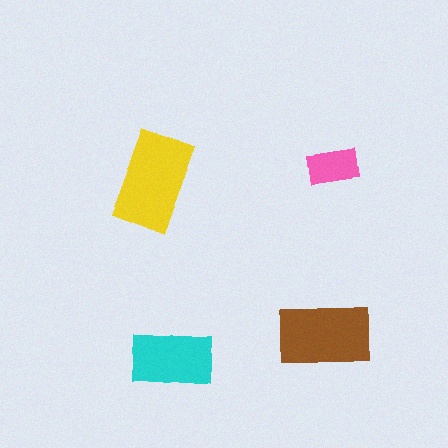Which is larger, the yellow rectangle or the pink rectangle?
The yellow one.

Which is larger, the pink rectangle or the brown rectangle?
The brown one.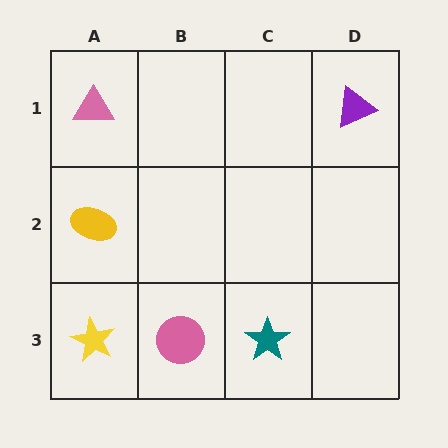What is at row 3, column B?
A pink circle.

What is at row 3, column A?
A yellow star.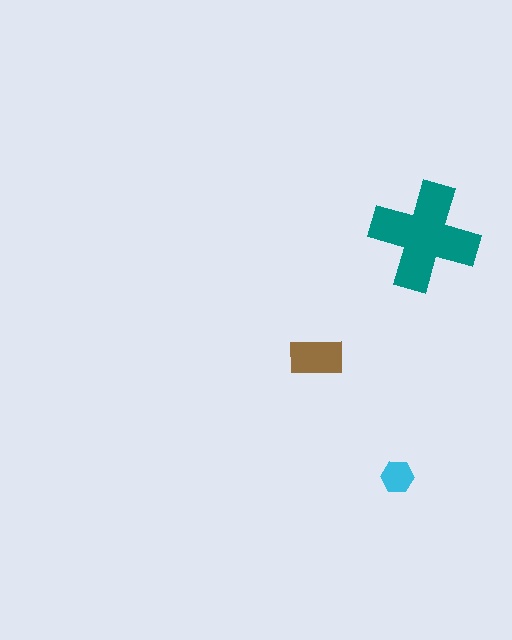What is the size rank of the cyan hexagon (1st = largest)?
3rd.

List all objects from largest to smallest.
The teal cross, the brown rectangle, the cyan hexagon.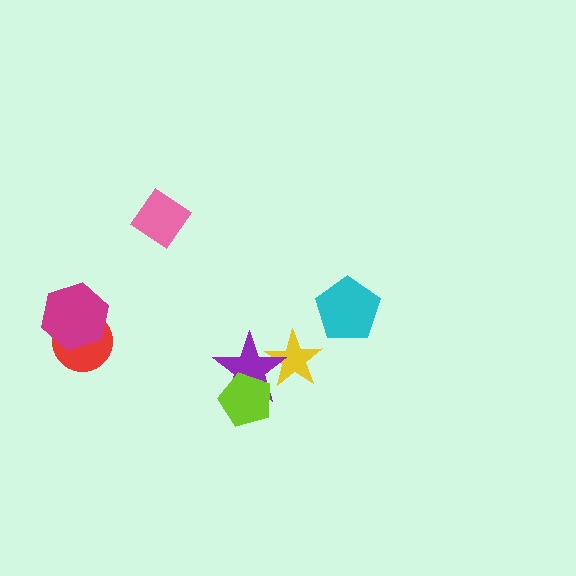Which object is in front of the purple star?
The lime pentagon is in front of the purple star.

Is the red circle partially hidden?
Yes, it is partially covered by another shape.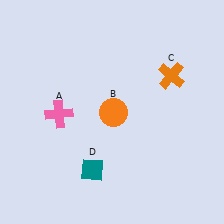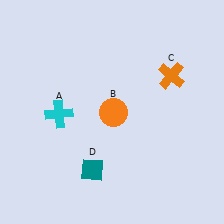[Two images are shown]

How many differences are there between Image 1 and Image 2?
There is 1 difference between the two images.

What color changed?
The cross (A) changed from pink in Image 1 to cyan in Image 2.